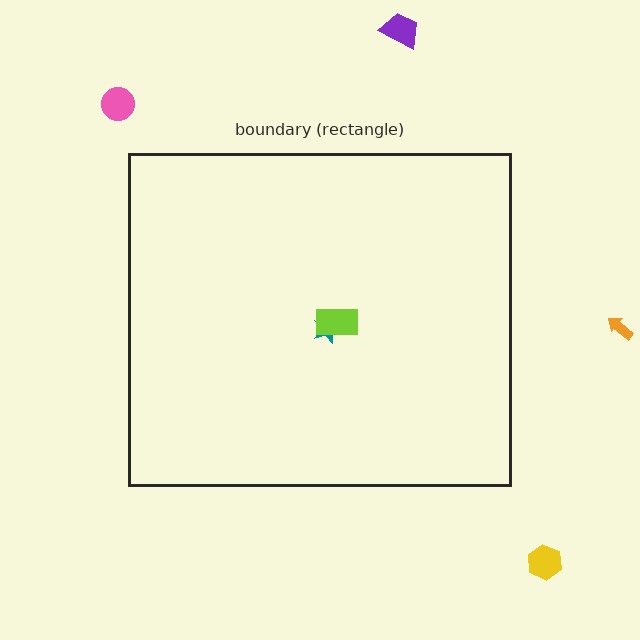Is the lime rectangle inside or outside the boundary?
Inside.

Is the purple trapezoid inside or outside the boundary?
Outside.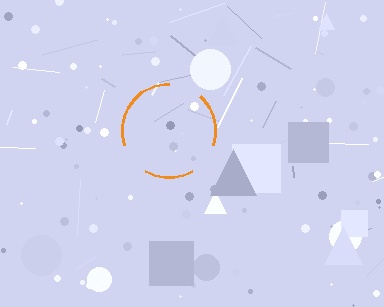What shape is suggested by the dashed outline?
The dashed outline suggests a circle.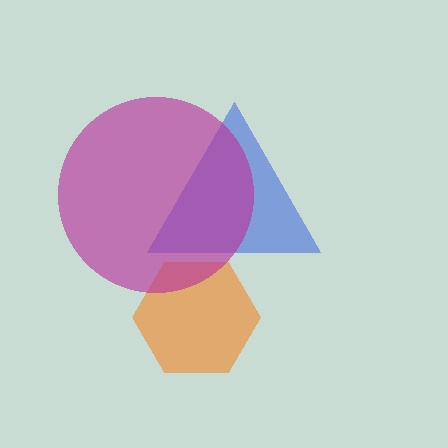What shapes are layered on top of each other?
The layered shapes are: an orange hexagon, a blue triangle, a magenta circle.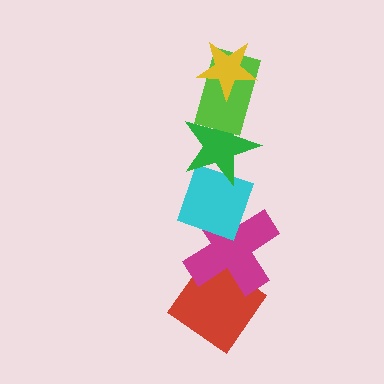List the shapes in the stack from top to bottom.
From top to bottom: the yellow star, the lime rectangle, the green star, the cyan diamond, the magenta cross, the red diamond.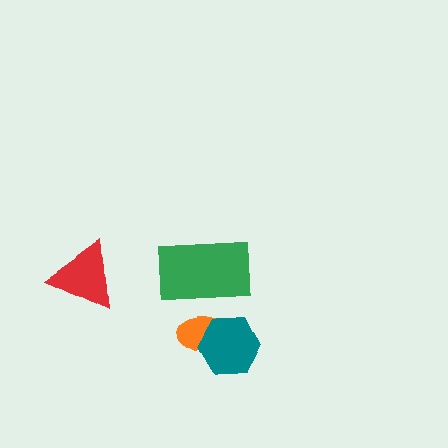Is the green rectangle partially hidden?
No, no other shape covers it.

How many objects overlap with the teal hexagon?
1 object overlaps with the teal hexagon.